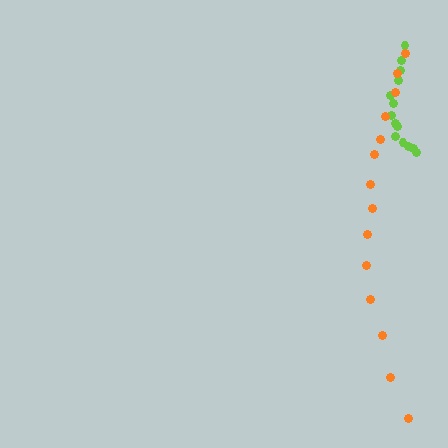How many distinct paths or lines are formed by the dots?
There are 2 distinct paths.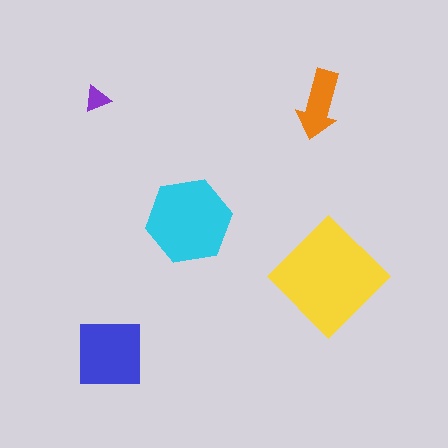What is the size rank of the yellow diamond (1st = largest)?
1st.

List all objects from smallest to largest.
The purple triangle, the orange arrow, the blue square, the cyan hexagon, the yellow diamond.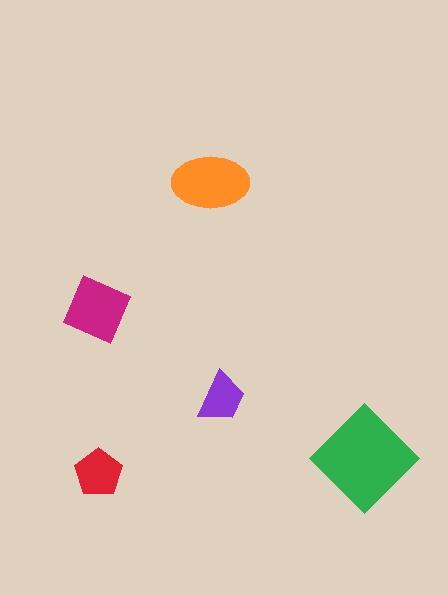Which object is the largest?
The green diamond.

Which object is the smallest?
The purple trapezoid.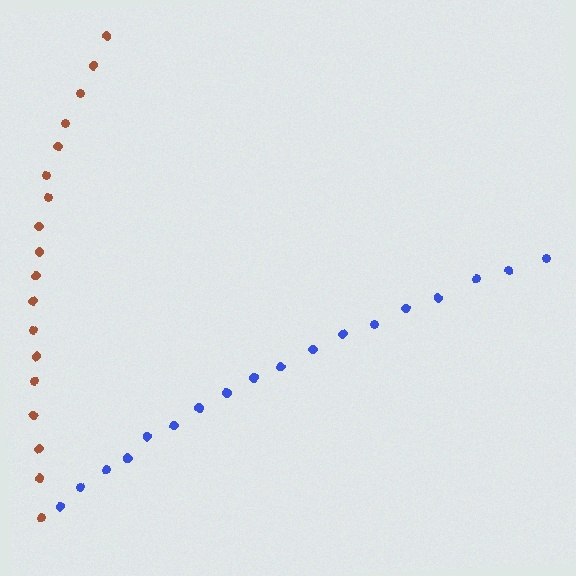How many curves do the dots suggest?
There are 2 distinct paths.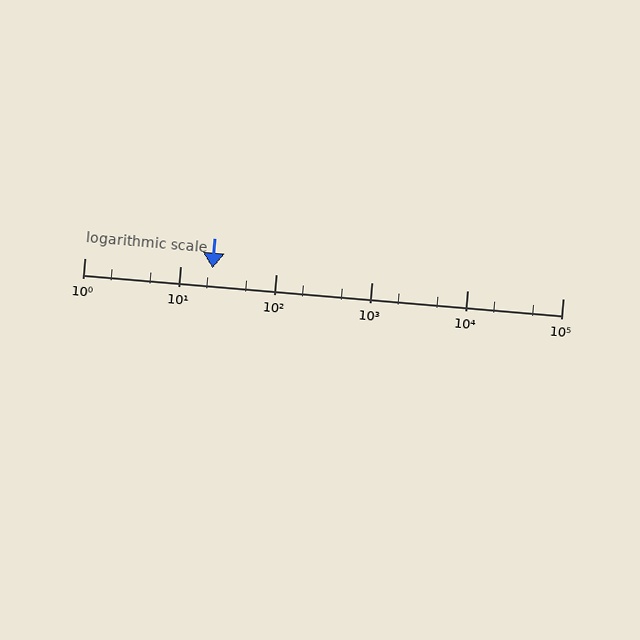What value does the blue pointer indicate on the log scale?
The pointer indicates approximately 22.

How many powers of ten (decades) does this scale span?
The scale spans 5 decades, from 1 to 100000.